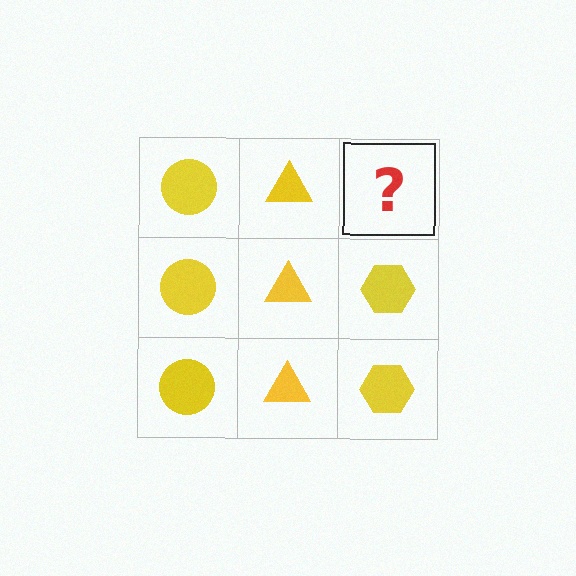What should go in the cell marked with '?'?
The missing cell should contain a yellow hexagon.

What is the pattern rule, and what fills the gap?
The rule is that each column has a consistent shape. The gap should be filled with a yellow hexagon.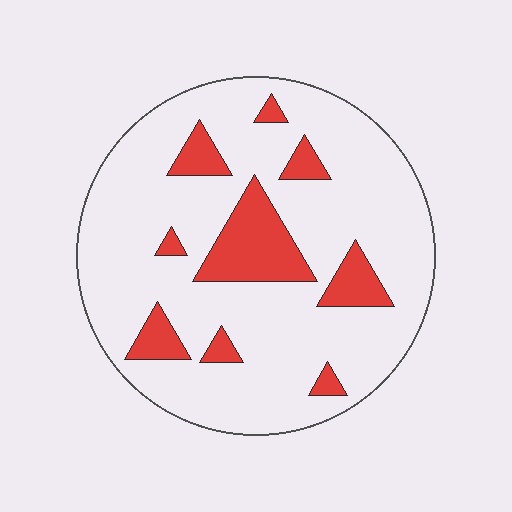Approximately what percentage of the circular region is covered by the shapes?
Approximately 15%.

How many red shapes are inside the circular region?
9.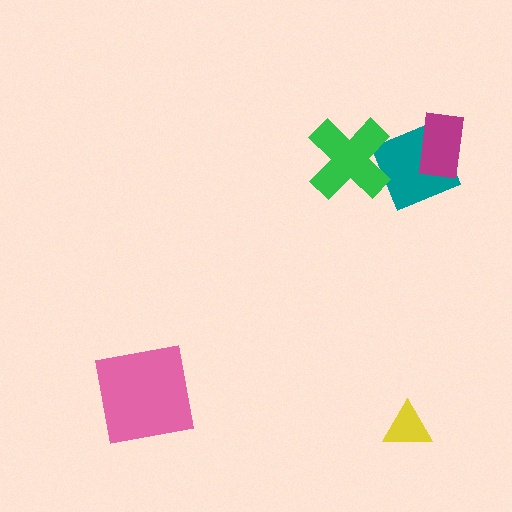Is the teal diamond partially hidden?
Yes, it is partially covered by another shape.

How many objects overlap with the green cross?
1 object overlaps with the green cross.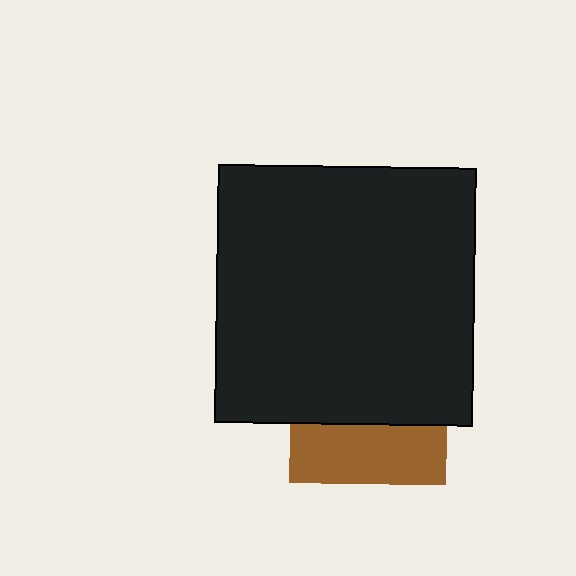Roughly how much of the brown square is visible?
A small part of it is visible (roughly 38%).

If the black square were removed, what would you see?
You would see the complete brown square.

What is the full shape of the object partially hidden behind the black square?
The partially hidden object is a brown square.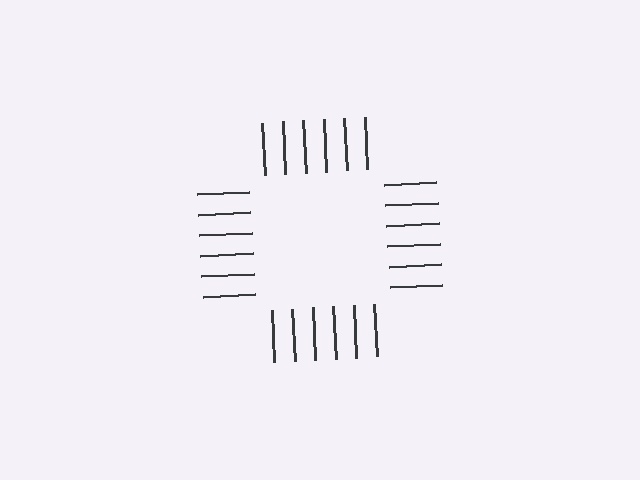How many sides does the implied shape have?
4 sides — the line-ends trace a square.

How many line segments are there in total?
24 — 6 along each of the 4 edges.